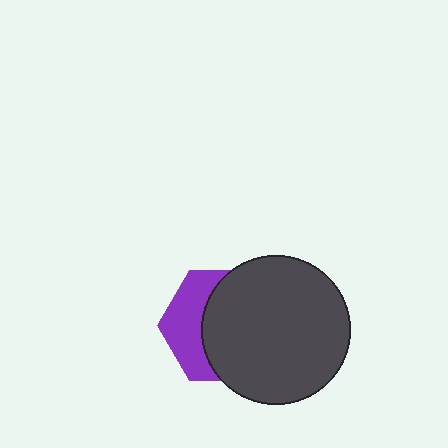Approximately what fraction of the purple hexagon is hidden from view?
Roughly 63% of the purple hexagon is hidden behind the dark gray circle.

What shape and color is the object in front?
The object in front is a dark gray circle.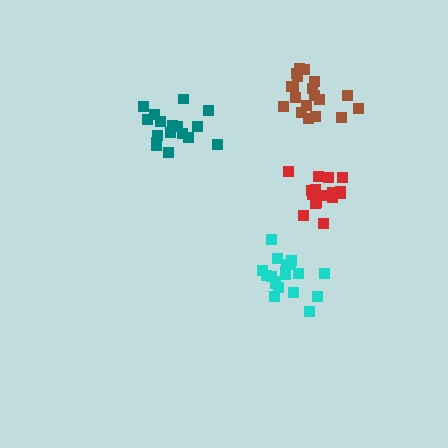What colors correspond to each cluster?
The clusters are colored: teal, cyan, brown, red.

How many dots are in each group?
Group 1: 17 dots, Group 2: 19 dots, Group 3: 20 dots, Group 4: 16 dots (72 total).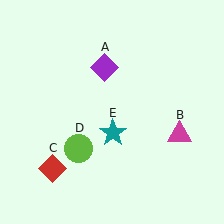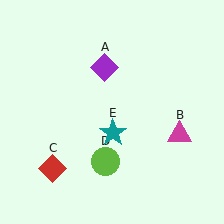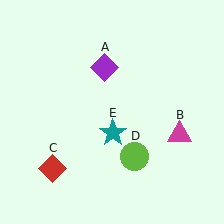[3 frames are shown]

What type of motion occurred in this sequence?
The lime circle (object D) rotated counterclockwise around the center of the scene.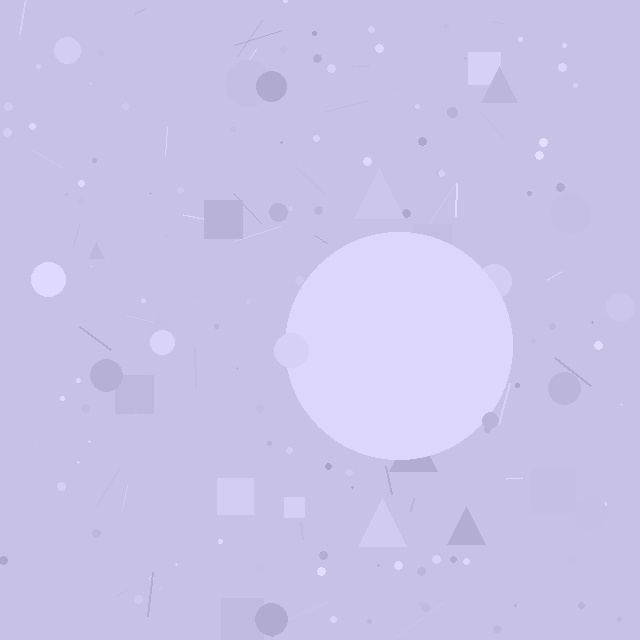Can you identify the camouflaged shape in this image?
The camouflaged shape is a circle.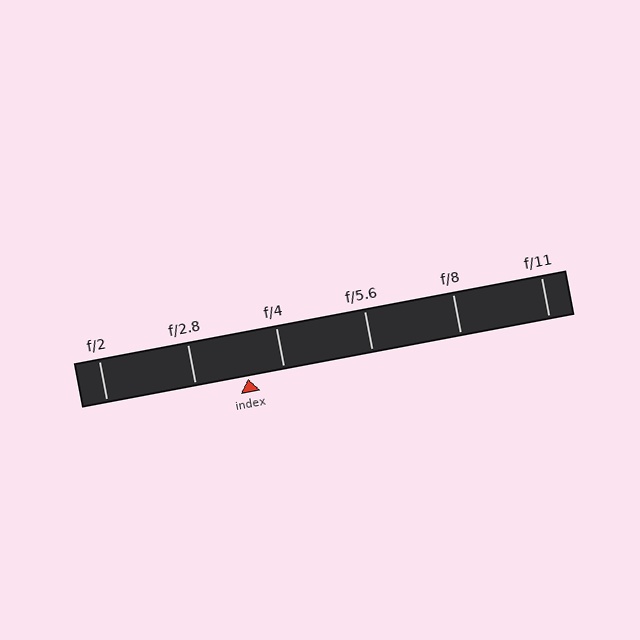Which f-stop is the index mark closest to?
The index mark is closest to f/4.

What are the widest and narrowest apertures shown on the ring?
The widest aperture shown is f/2 and the narrowest is f/11.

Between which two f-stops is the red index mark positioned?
The index mark is between f/2.8 and f/4.